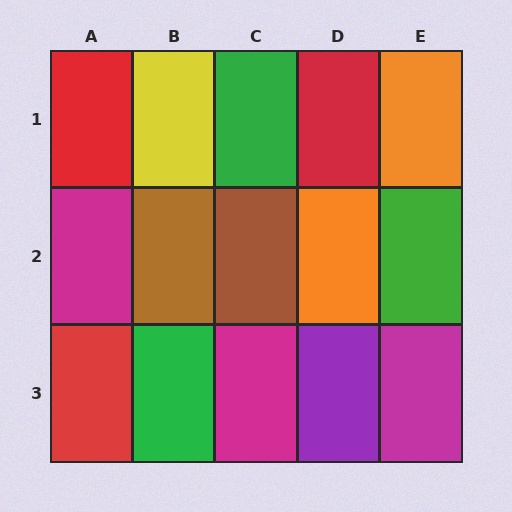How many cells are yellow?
1 cell is yellow.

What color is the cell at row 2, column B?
Brown.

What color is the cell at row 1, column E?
Orange.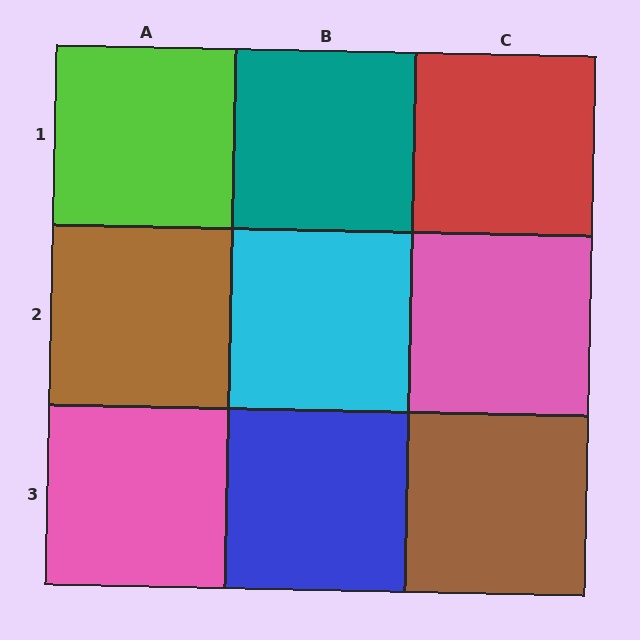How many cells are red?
1 cell is red.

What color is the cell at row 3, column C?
Brown.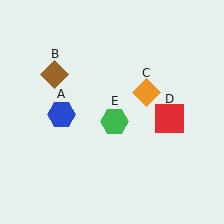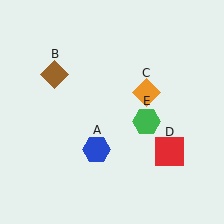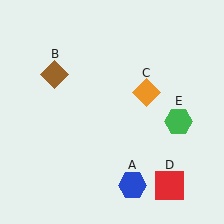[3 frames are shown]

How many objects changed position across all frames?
3 objects changed position: blue hexagon (object A), red square (object D), green hexagon (object E).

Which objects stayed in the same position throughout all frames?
Brown diamond (object B) and orange diamond (object C) remained stationary.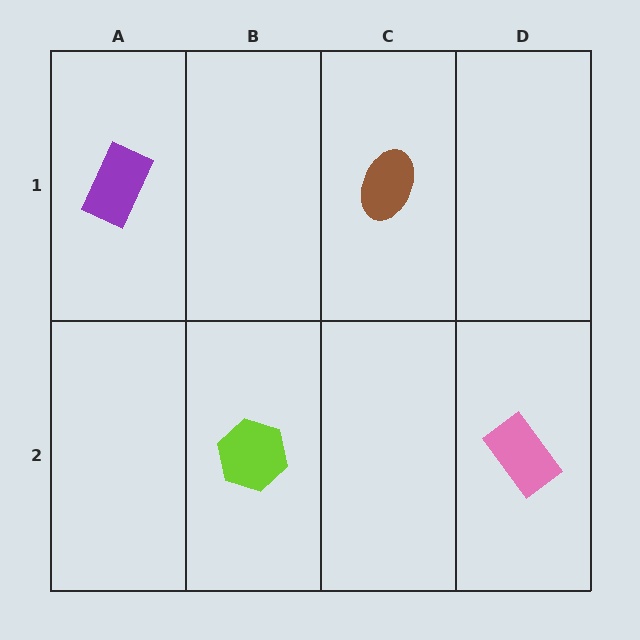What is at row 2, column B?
A lime hexagon.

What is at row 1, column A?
A purple rectangle.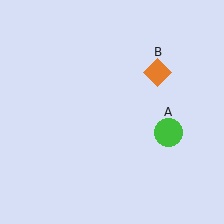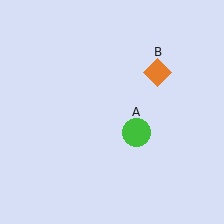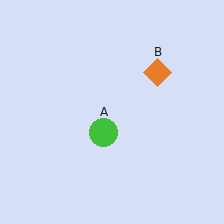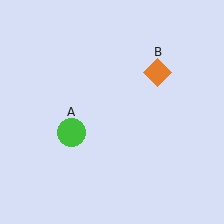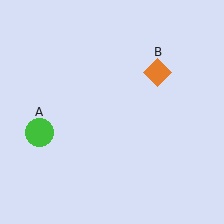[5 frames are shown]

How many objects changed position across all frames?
1 object changed position: green circle (object A).